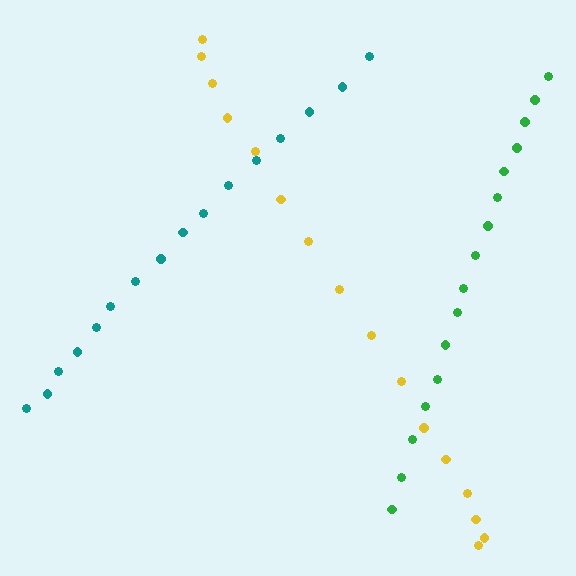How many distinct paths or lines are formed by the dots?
There are 3 distinct paths.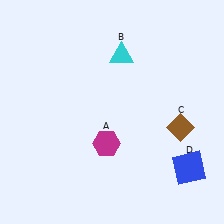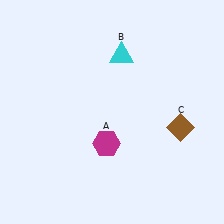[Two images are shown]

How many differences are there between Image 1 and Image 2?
There is 1 difference between the two images.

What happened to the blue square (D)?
The blue square (D) was removed in Image 2. It was in the bottom-right area of Image 1.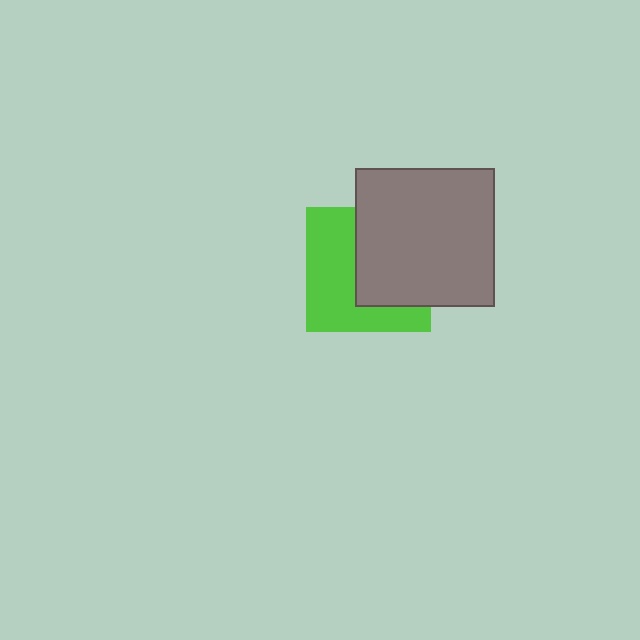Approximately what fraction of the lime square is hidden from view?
Roughly 49% of the lime square is hidden behind the gray square.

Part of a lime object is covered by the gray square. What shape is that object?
It is a square.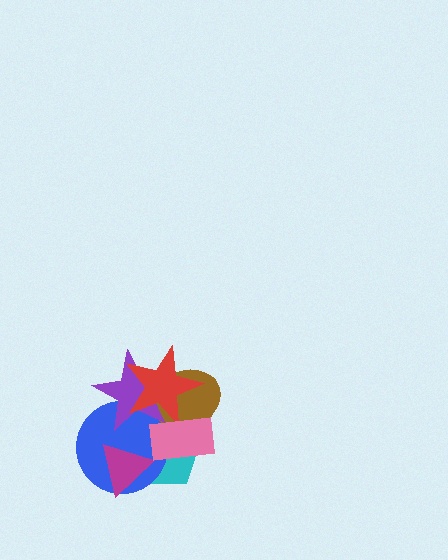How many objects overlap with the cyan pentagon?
6 objects overlap with the cyan pentagon.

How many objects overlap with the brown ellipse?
5 objects overlap with the brown ellipse.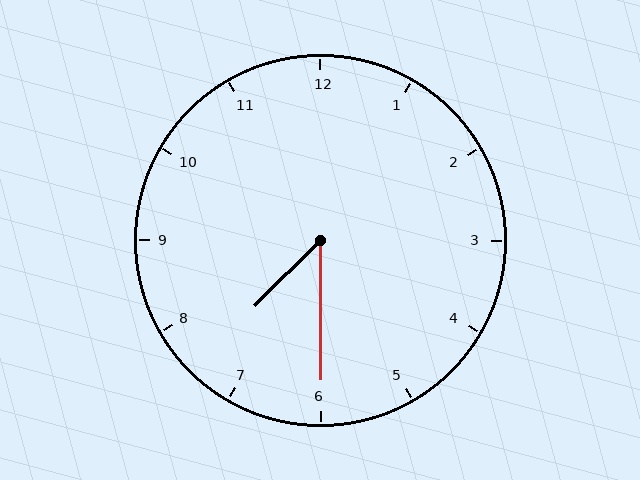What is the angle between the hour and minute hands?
Approximately 45 degrees.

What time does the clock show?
7:30.